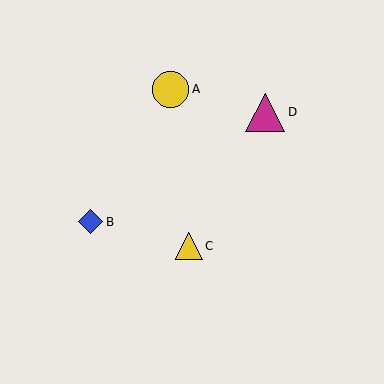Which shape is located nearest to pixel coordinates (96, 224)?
The blue diamond (labeled B) at (91, 222) is nearest to that location.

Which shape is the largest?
The magenta triangle (labeled D) is the largest.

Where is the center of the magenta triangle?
The center of the magenta triangle is at (265, 112).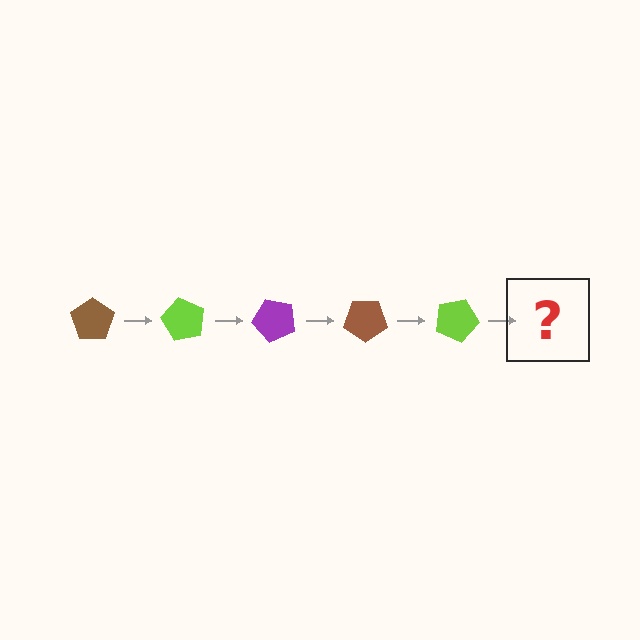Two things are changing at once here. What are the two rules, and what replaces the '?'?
The two rules are that it rotates 60 degrees each step and the color cycles through brown, lime, and purple. The '?' should be a purple pentagon, rotated 300 degrees from the start.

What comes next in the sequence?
The next element should be a purple pentagon, rotated 300 degrees from the start.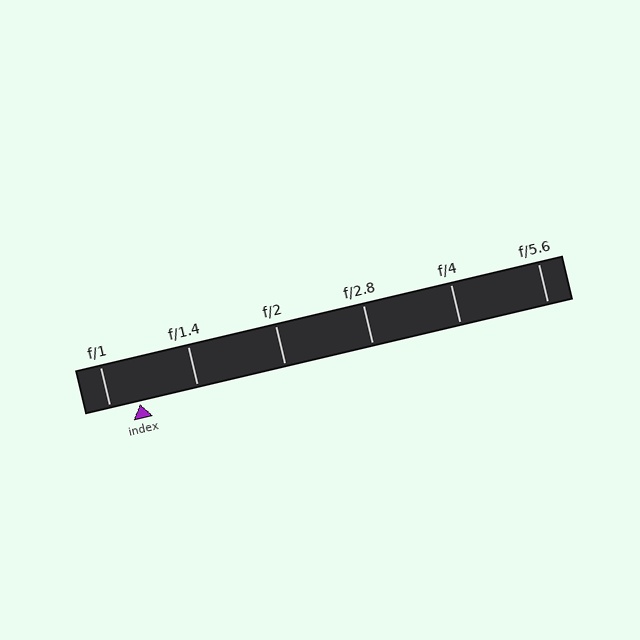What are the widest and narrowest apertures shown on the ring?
The widest aperture shown is f/1 and the narrowest is f/5.6.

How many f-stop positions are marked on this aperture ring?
There are 6 f-stop positions marked.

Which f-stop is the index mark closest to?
The index mark is closest to f/1.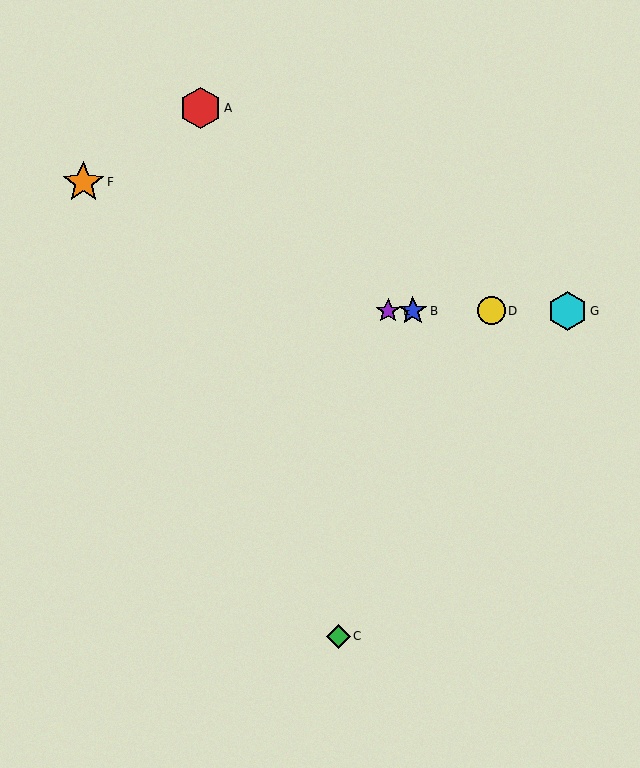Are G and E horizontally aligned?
Yes, both are at y≈311.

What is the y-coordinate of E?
Object E is at y≈311.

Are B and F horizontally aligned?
No, B is at y≈311 and F is at y≈182.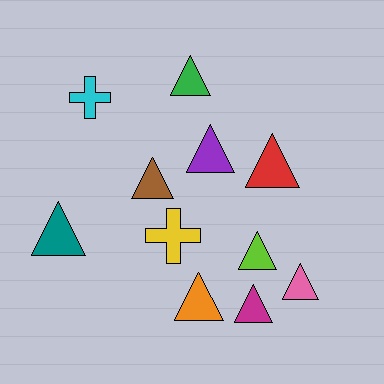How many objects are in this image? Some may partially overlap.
There are 11 objects.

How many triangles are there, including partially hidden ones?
There are 9 triangles.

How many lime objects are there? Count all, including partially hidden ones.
There is 1 lime object.